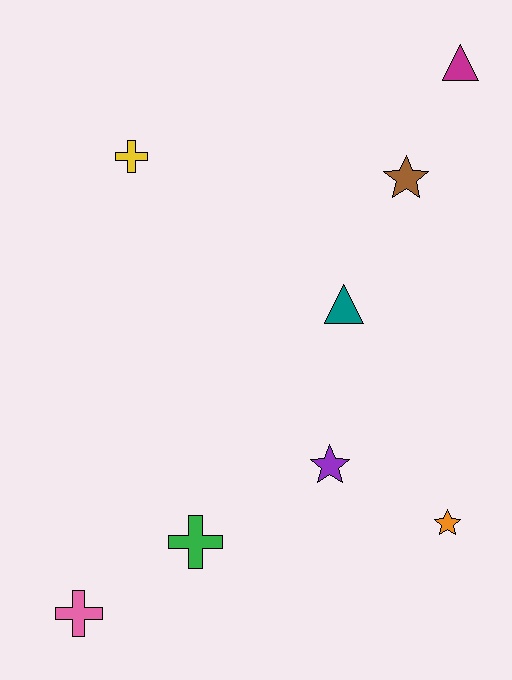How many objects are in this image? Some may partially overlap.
There are 8 objects.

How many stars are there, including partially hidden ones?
There are 3 stars.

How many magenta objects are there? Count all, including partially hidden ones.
There is 1 magenta object.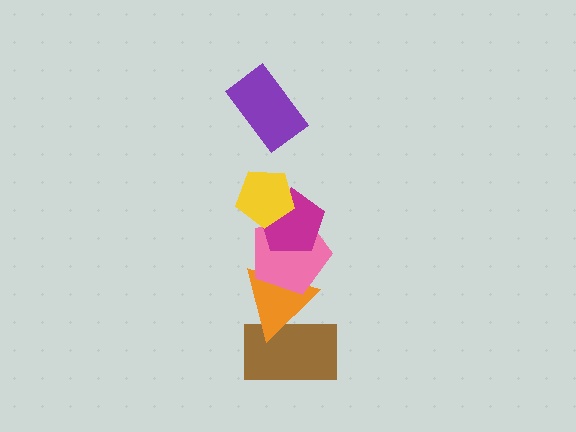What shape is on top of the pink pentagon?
The magenta pentagon is on top of the pink pentagon.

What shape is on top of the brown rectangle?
The orange triangle is on top of the brown rectangle.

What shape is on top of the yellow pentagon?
The purple rectangle is on top of the yellow pentagon.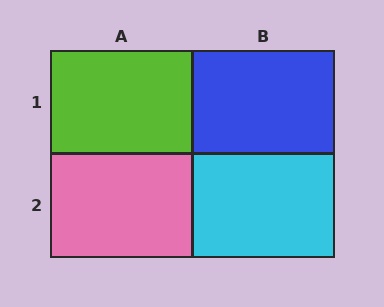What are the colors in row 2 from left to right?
Pink, cyan.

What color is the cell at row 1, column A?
Lime.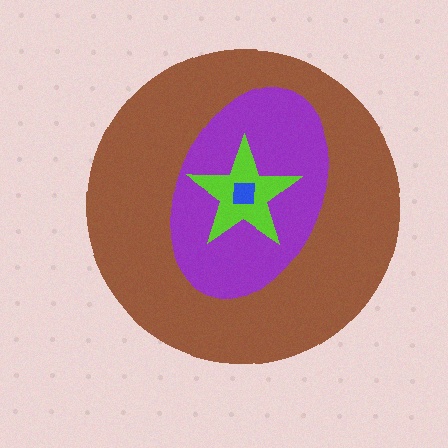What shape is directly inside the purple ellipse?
The lime star.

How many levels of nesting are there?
4.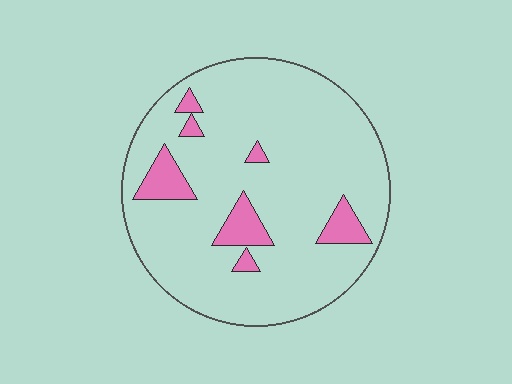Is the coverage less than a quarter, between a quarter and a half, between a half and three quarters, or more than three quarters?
Less than a quarter.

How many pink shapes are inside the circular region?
7.